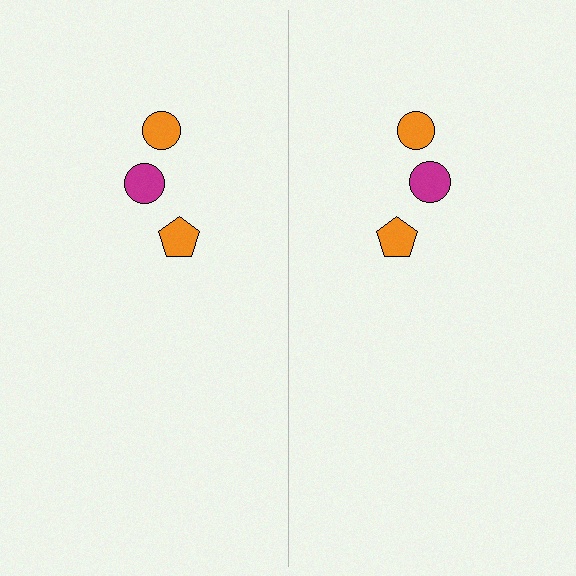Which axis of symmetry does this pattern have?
The pattern has a vertical axis of symmetry running through the center of the image.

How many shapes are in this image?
There are 6 shapes in this image.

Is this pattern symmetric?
Yes, this pattern has bilateral (reflection) symmetry.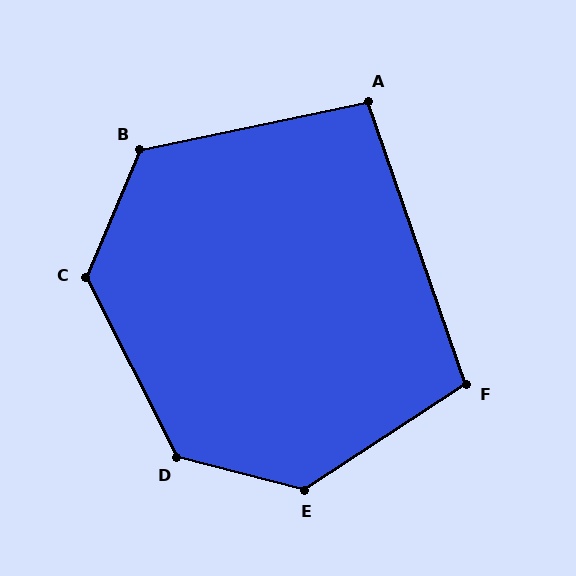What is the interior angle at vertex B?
Approximately 125 degrees (obtuse).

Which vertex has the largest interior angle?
E, at approximately 132 degrees.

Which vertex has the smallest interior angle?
A, at approximately 97 degrees.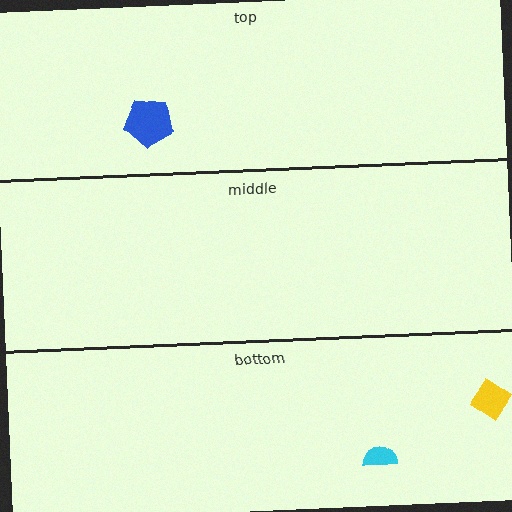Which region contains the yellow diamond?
The bottom region.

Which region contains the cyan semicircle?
The bottom region.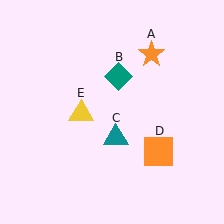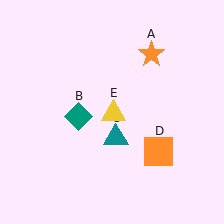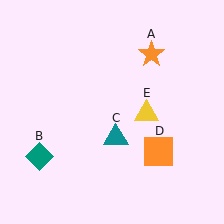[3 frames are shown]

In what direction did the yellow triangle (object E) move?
The yellow triangle (object E) moved right.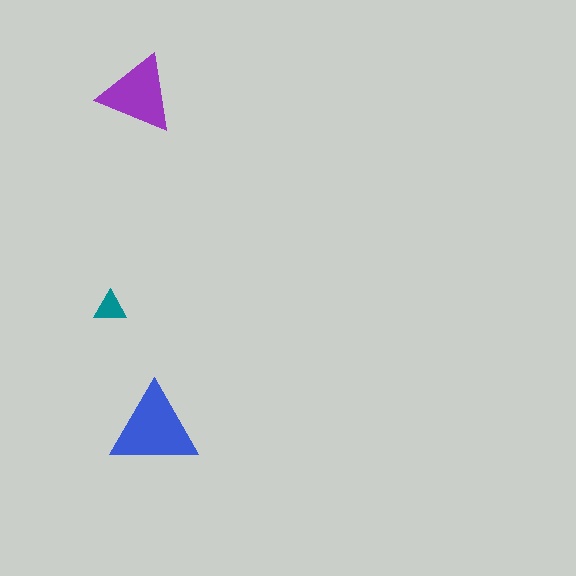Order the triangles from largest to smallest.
the blue one, the purple one, the teal one.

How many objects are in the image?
There are 3 objects in the image.